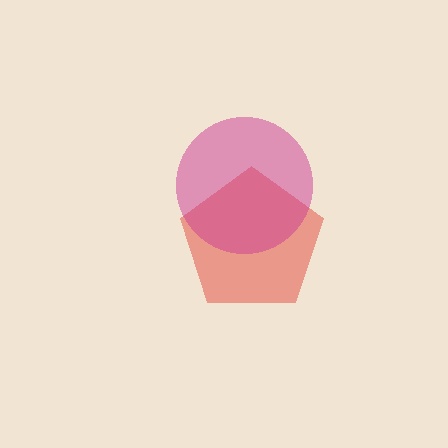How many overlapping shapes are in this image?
There are 2 overlapping shapes in the image.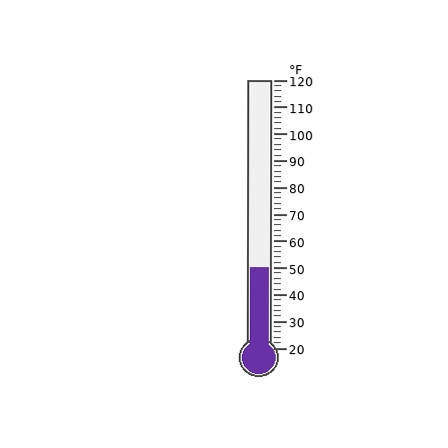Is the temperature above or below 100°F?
The temperature is below 100°F.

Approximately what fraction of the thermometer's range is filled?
The thermometer is filled to approximately 30% of its range.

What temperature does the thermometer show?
The thermometer shows approximately 50°F.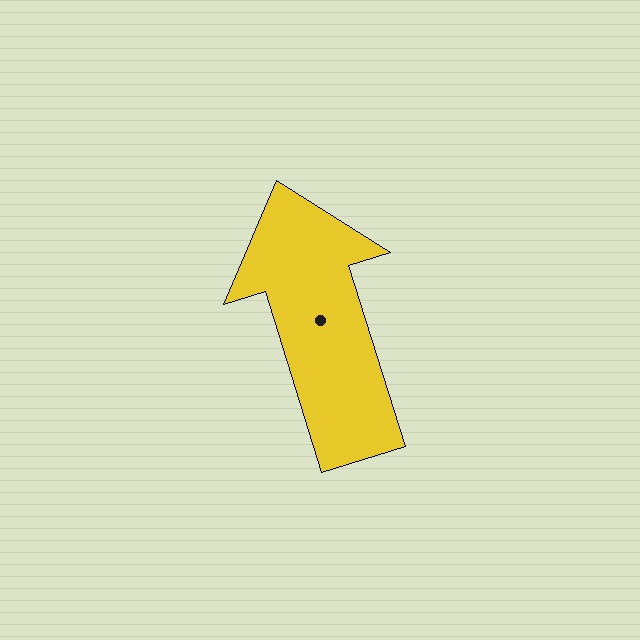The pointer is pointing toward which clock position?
Roughly 11 o'clock.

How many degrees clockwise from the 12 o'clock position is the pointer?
Approximately 343 degrees.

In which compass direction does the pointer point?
North.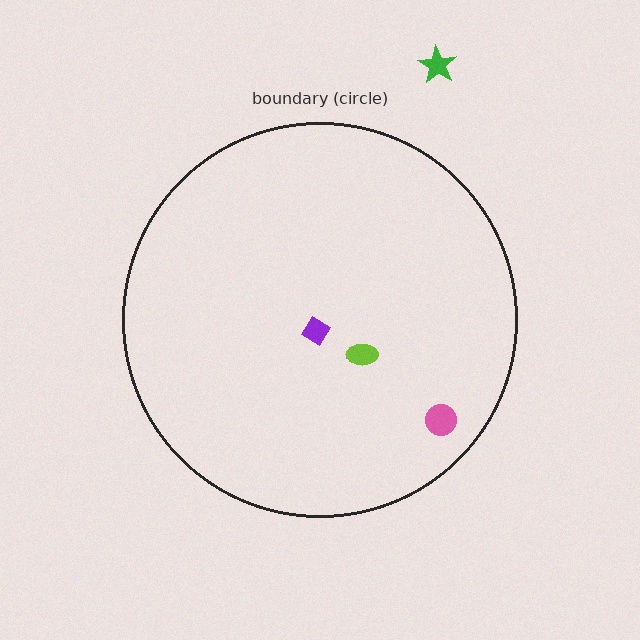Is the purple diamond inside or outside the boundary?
Inside.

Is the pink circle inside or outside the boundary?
Inside.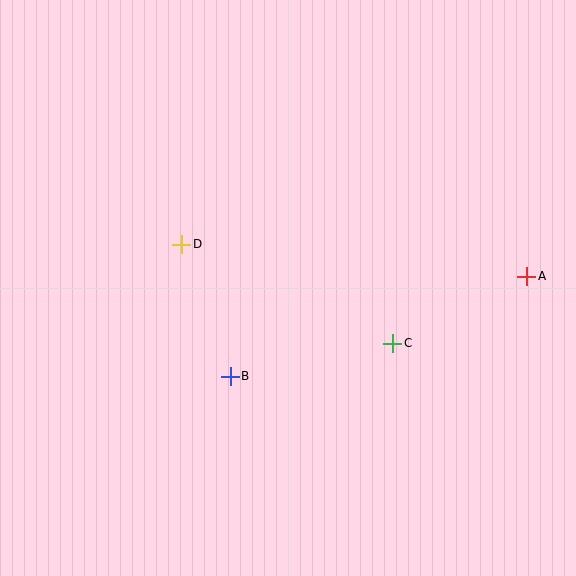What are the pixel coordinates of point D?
Point D is at (182, 244).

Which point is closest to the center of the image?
Point B at (230, 376) is closest to the center.